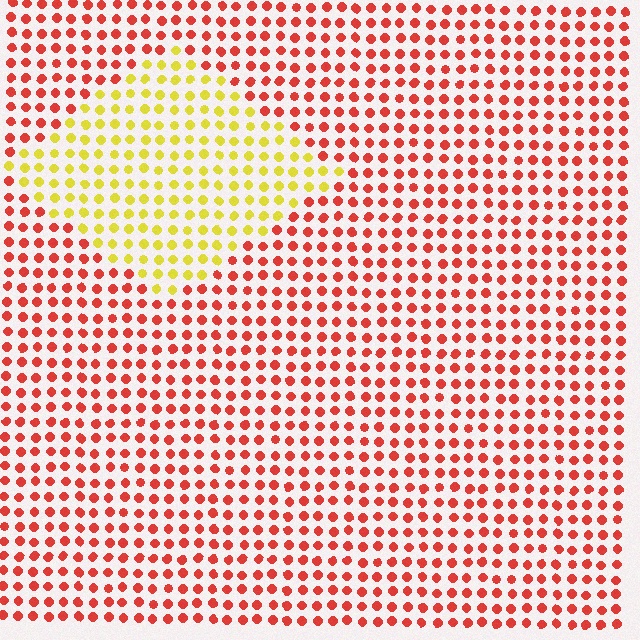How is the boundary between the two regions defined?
The boundary is defined purely by a slight shift in hue (about 58 degrees). Spacing, size, and orientation are identical on both sides.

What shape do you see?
I see a diamond.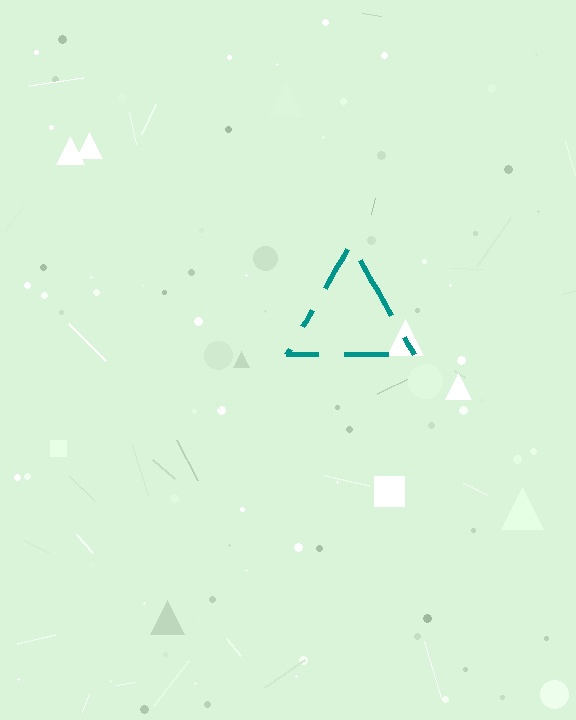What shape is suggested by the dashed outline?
The dashed outline suggests a triangle.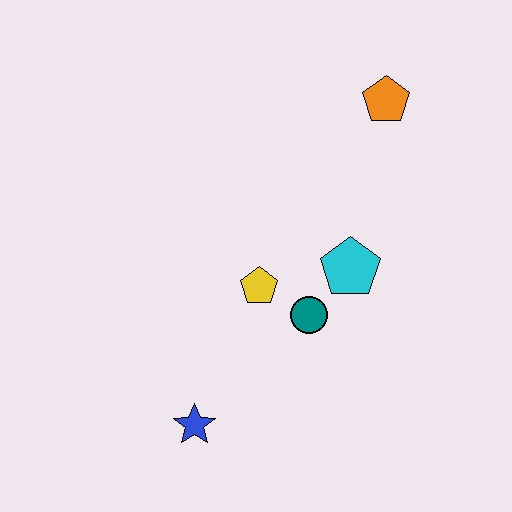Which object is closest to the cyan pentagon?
The teal circle is closest to the cyan pentagon.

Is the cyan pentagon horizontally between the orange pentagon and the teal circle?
Yes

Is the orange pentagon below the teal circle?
No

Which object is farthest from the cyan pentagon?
The blue star is farthest from the cyan pentagon.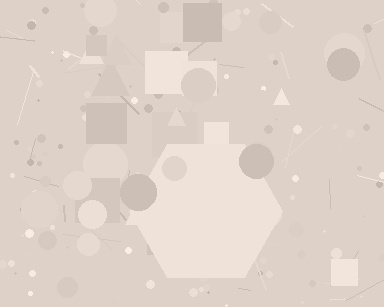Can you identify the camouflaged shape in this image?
The camouflaged shape is a hexagon.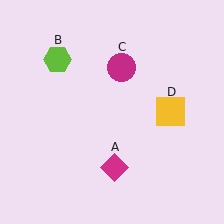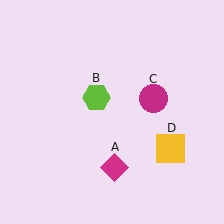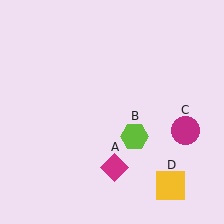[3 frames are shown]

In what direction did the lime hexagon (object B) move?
The lime hexagon (object B) moved down and to the right.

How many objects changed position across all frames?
3 objects changed position: lime hexagon (object B), magenta circle (object C), yellow square (object D).